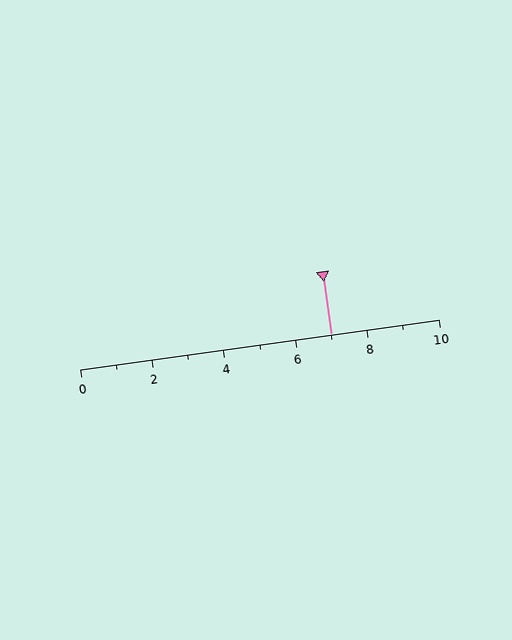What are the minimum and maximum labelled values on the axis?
The axis runs from 0 to 10.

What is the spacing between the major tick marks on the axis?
The major ticks are spaced 2 apart.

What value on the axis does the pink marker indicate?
The marker indicates approximately 7.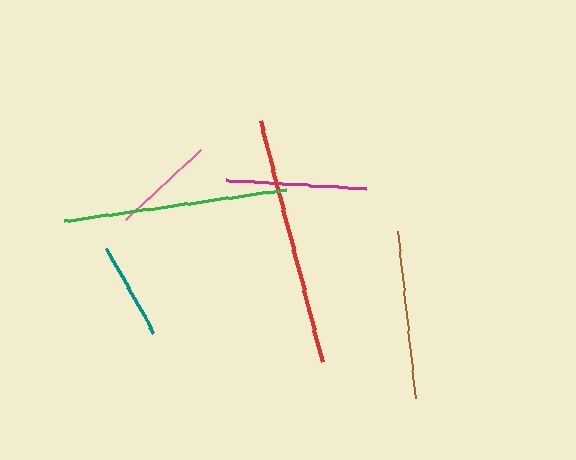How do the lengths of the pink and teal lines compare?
The pink and teal lines are approximately the same length.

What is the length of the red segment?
The red segment is approximately 249 pixels long.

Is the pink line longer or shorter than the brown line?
The brown line is longer than the pink line.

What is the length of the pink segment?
The pink segment is approximately 103 pixels long.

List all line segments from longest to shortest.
From longest to shortest: red, green, brown, magenta, pink, teal.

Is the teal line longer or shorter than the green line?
The green line is longer than the teal line.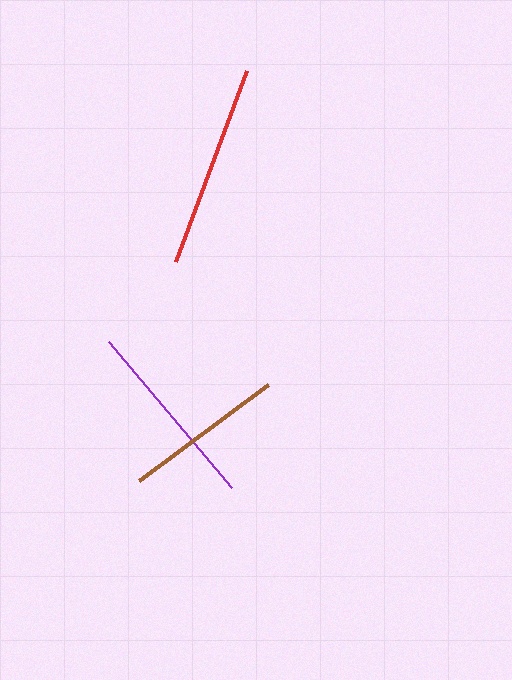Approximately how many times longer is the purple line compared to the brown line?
The purple line is approximately 1.2 times the length of the brown line.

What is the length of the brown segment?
The brown segment is approximately 162 pixels long.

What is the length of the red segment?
The red segment is approximately 204 pixels long.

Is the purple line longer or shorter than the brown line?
The purple line is longer than the brown line.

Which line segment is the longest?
The red line is the longest at approximately 204 pixels.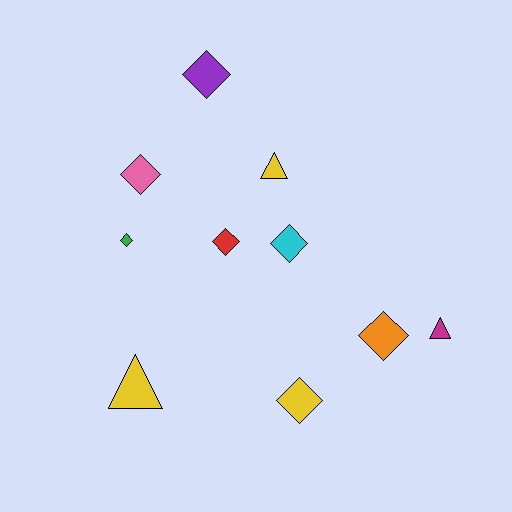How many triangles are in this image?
There are 3 triangles.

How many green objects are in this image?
There is 1 green object.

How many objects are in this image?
There are 10 objects.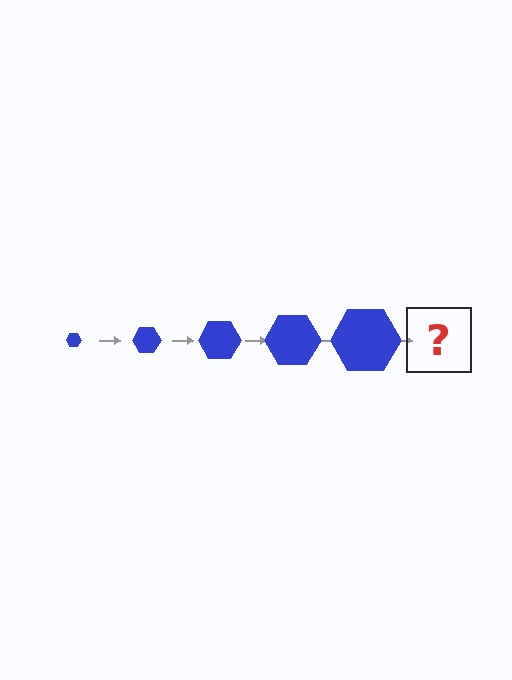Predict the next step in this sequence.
The next step is a blue hexagon, larger than the previous one.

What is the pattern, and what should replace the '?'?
The pattern is that the hexagon gets progressively larger each step. The '?' should be a blue hexagon, larger than the previous one.